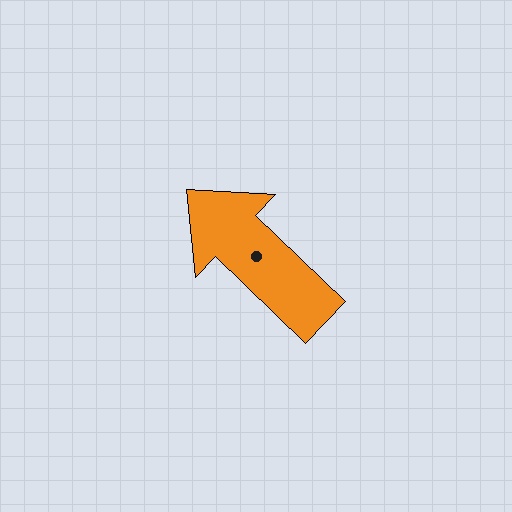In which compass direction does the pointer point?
Northwest.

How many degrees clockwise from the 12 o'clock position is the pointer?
Approximately 314 degrees.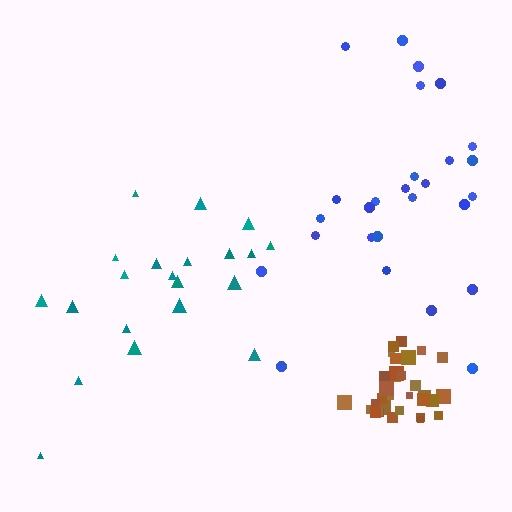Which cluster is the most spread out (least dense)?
Teal.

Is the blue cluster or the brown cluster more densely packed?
Brown.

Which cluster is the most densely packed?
Brown.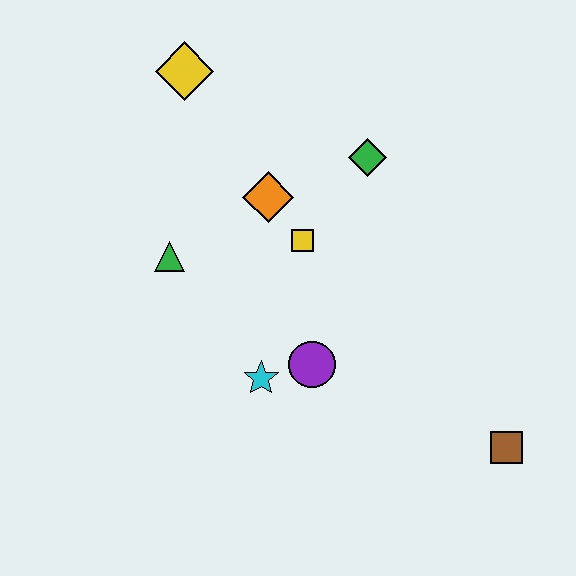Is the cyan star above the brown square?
Yes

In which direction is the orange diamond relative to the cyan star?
The orange diamond is above the cyan star.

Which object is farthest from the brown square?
The yellow diamond is farthest from the brown square.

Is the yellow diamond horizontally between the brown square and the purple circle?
No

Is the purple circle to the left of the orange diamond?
No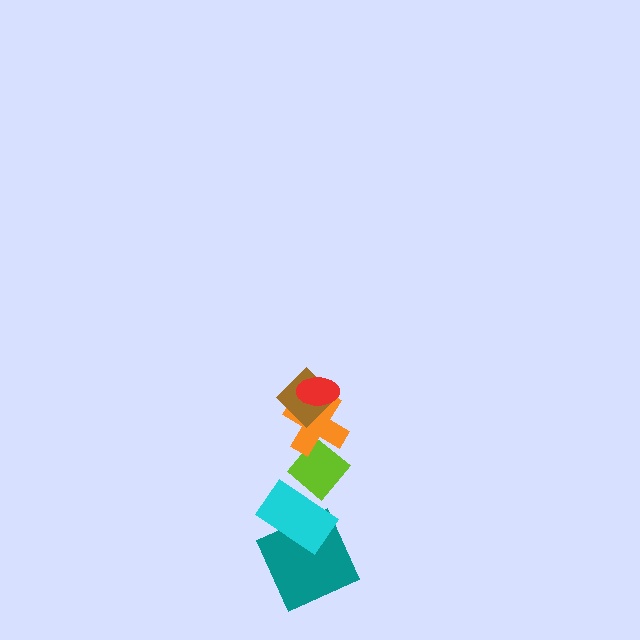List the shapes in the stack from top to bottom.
From top to bottom: the red ellipse, the brown diamond, the orange cross, the lime diamond, the cyan rectangle, the teal square.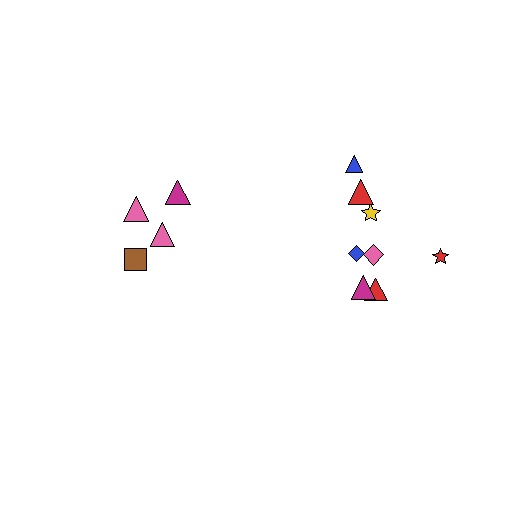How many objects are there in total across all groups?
There are 12 objects.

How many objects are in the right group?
There are 8 objects.